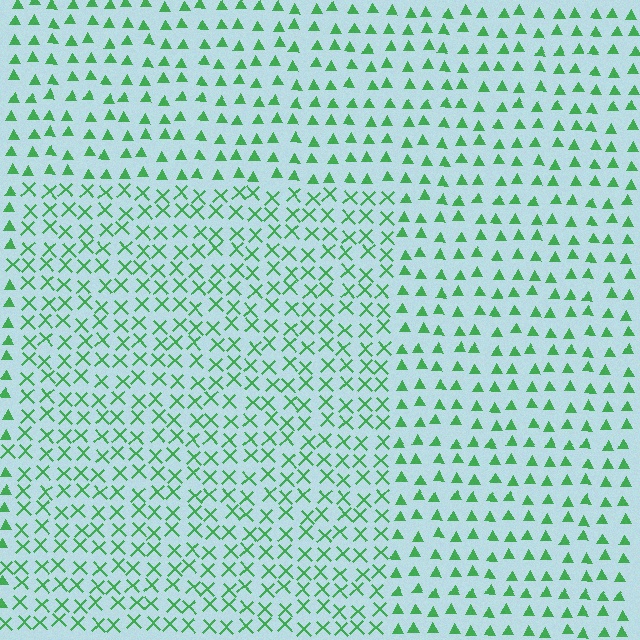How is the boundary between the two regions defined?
The boundary is defined by a change in element shape: X marks inside vs. triangles outside. All elements share the same color and spacing.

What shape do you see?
I see a rectangle.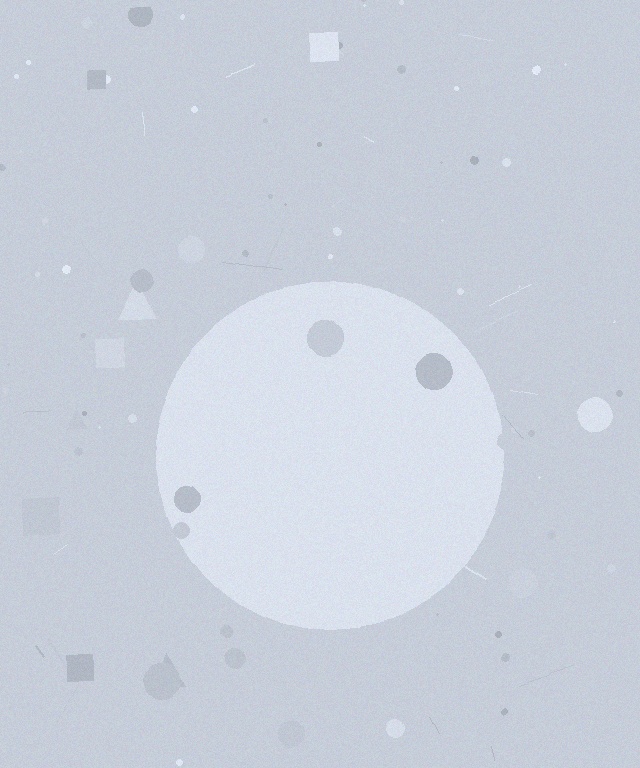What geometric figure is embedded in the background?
A circle is embedded in the background.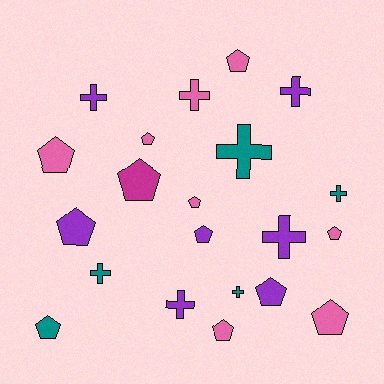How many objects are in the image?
There are 21 objects.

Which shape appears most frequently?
Pentagon, with 12 objects.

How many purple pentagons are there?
There are 3 purple pentagons.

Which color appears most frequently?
Pink, with 8 objects.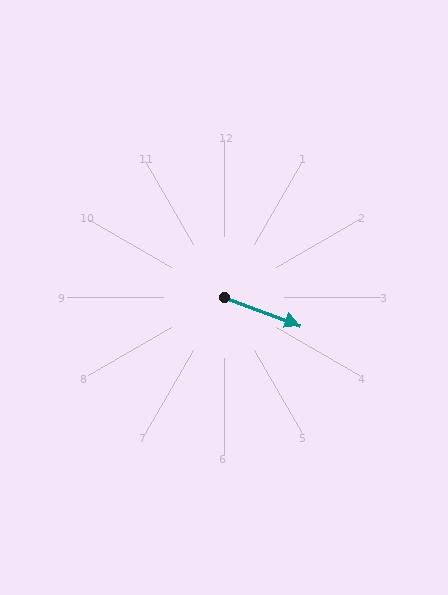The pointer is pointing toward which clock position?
Roughly 4 o'clock.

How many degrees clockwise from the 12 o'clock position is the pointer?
Approximately 110 degrees.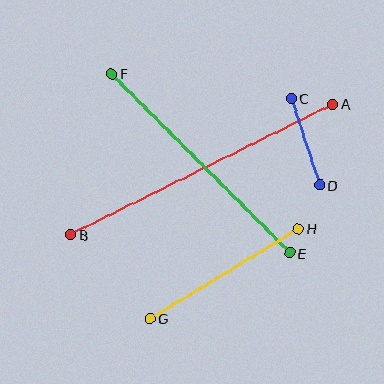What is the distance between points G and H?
The distance is approximately 174 pixels.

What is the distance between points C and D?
The distance is approximately 91 pixels.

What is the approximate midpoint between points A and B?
The midpoint is at approximately (202, 169) pixels.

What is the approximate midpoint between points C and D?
The midpoint is at approximately (305, 142) pixels.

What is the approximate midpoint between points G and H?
The midpoint is at approximately (224, 274) pixels.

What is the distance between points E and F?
The distance is approximately 253 pixels.